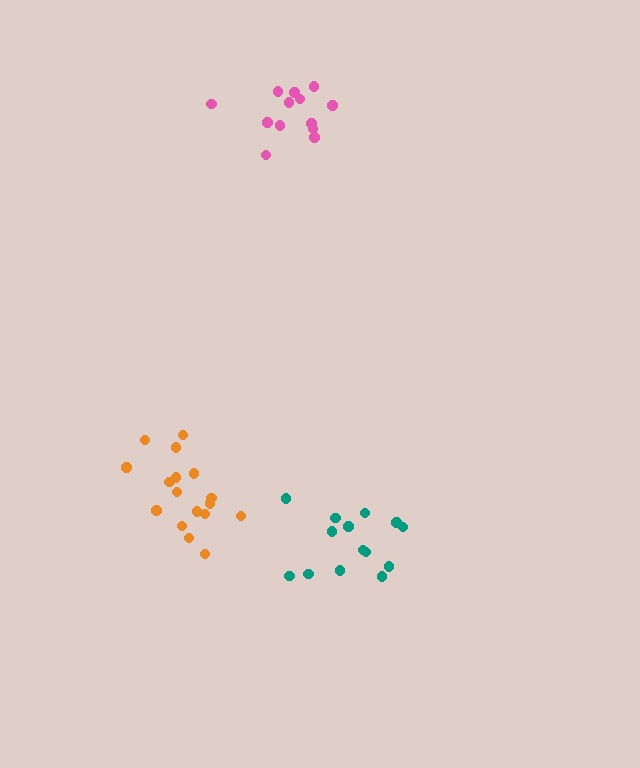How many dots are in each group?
Group 1: 13 dots, Group 2: 17 dots, Group 3: 14 dots (44 total).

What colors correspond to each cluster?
The clusters are colored: pink, orange, teal.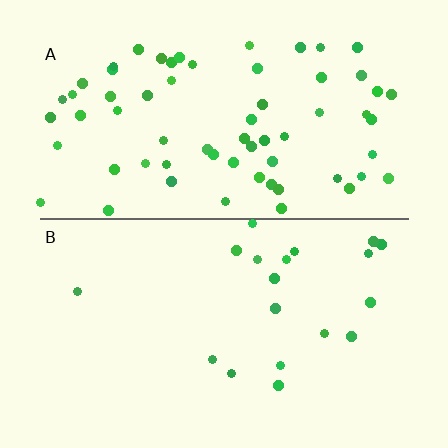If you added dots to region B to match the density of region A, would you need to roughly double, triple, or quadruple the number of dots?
Approximately triple.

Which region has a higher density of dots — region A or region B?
A (the top).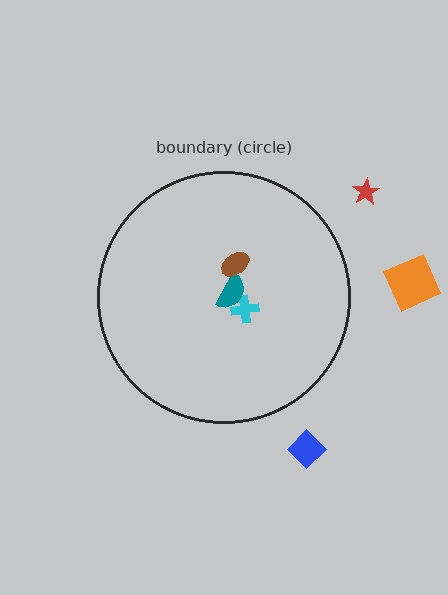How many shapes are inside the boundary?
3 inside, 3 outside.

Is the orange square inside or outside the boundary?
Outside.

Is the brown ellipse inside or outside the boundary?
Inside.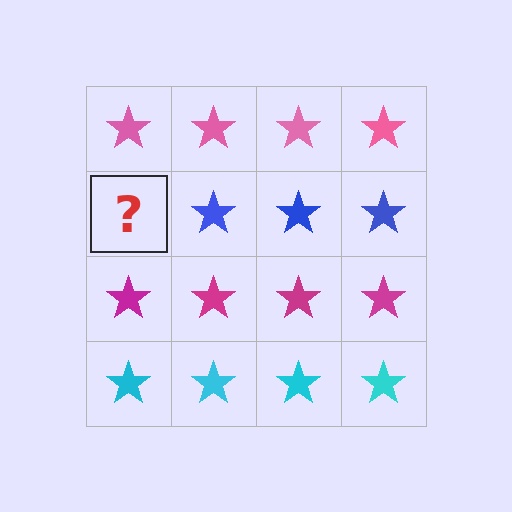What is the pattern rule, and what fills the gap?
The rule is that each row has a consistent color. The gap should be filled with a blue star.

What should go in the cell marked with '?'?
The missing cell should contain a blue star.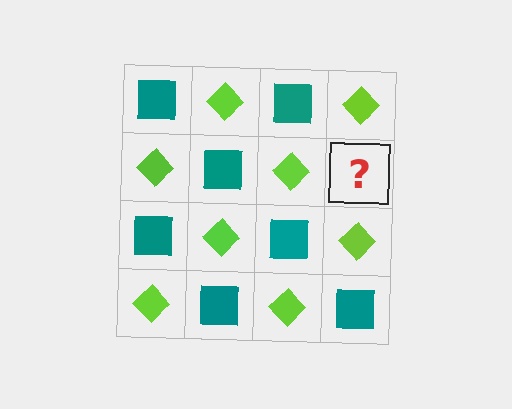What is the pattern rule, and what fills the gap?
The rule is that it alternates teal square and lime diamond in a checkerboard pattern. The gap should be filled with a teal square.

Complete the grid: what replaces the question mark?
The question mark should be replaced with a teal square.